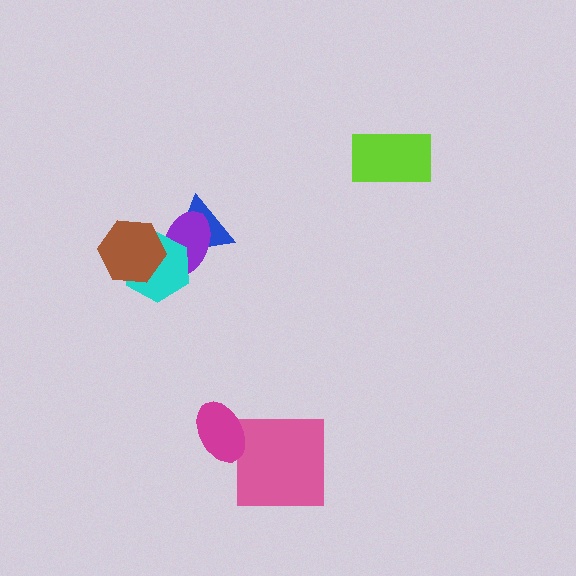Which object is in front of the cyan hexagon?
The brown hexagon is in front of the cyan hexagon.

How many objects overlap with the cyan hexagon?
3 objects overlap with the cyan hexagon.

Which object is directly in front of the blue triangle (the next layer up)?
The purple ellipse is directly in front of the blue triangle.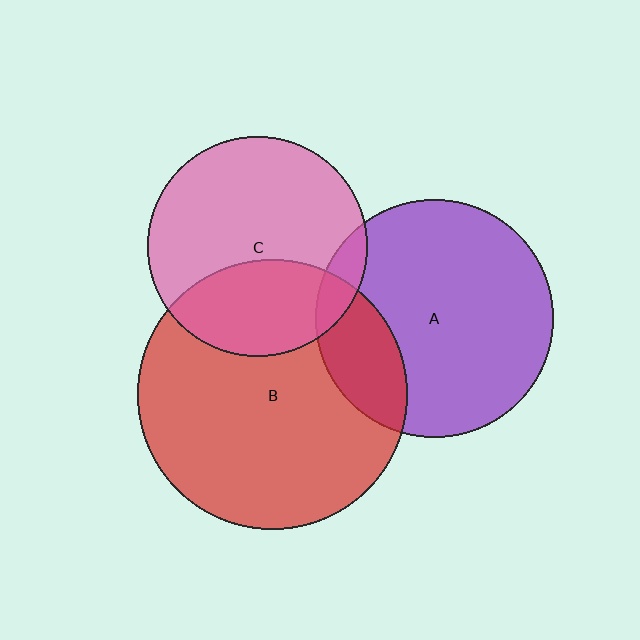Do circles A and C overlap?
Yes.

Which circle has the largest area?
Circle B (red).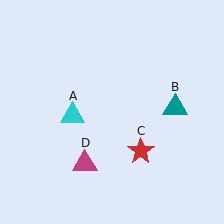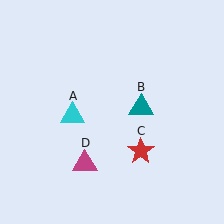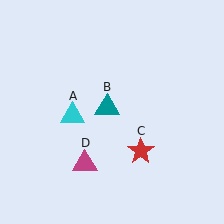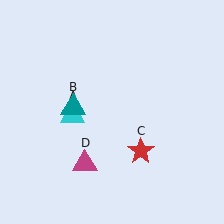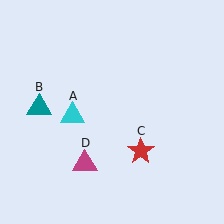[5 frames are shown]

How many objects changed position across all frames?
1 object changed position: teal triangle (object B).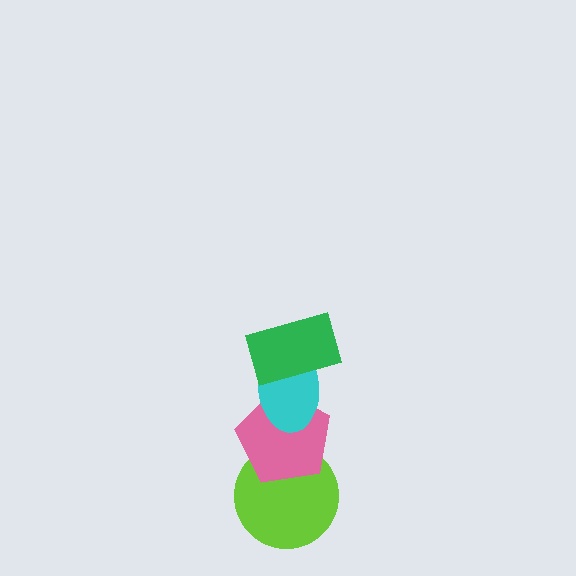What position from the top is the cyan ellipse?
The cyan ellipse is 2nd from the top.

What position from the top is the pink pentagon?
The pink pentagon is 3rd from the top.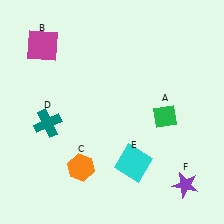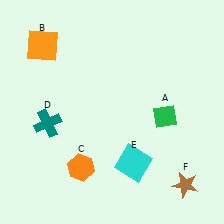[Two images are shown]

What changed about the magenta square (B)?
In Image 1, B is magenta. In Image 2, it changed to orange.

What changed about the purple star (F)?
In Image 1, F is purple. In Image 2, it changed to brown.